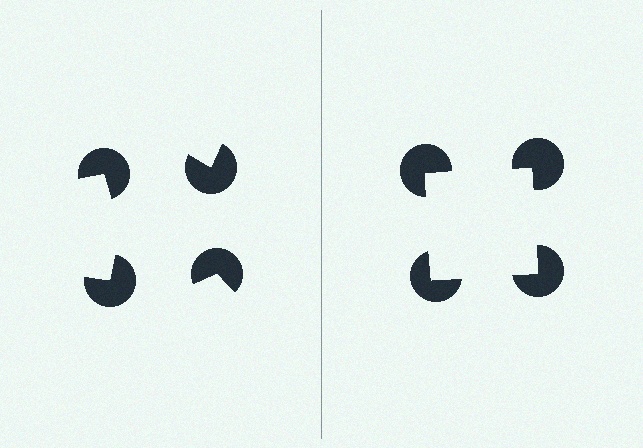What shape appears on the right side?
An illusory square.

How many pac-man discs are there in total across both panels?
8 — 4 on each side.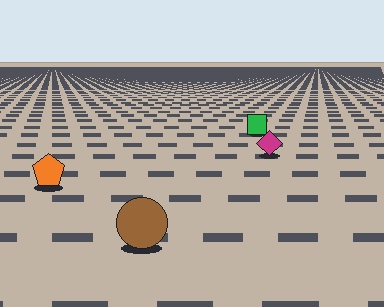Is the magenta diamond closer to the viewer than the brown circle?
No. The brown circle is closer — you can tell from the texture gradient: the ground texture is coarser near it.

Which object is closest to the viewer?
The brown circle is closest. The texture marks near it are larger and more spread out.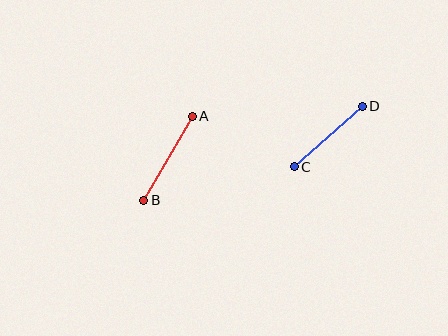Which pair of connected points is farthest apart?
Points A and B are farthest apart.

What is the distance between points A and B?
The distance is approximately 97 pixels.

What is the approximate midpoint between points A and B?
The midpoint is at approximately (168, 158) pixels.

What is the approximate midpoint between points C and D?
The midpoint is at approximately (328, 137) pixels.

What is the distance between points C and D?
The distance is approximately 91 pixels.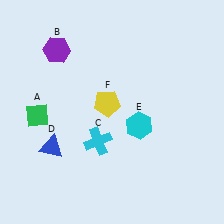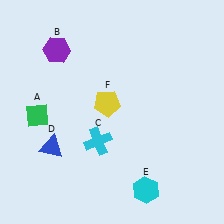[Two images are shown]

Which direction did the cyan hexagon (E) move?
The cyan hexagon (E) moved down.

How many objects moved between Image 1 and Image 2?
1 object moved between the two images.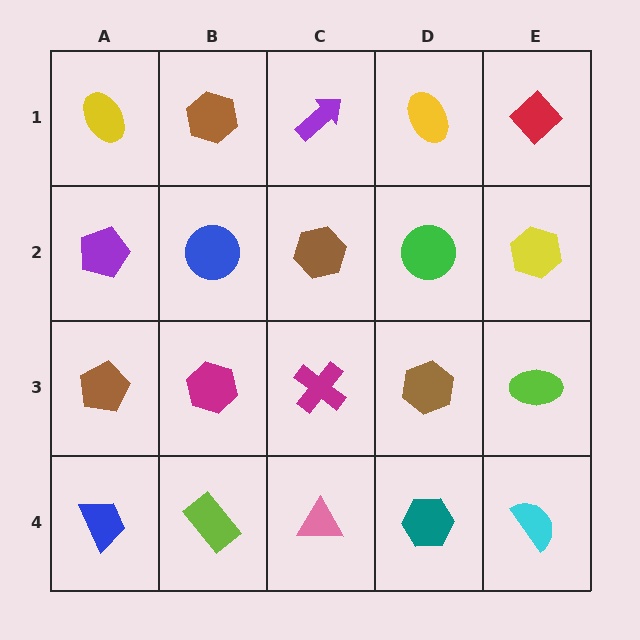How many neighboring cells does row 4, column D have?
3.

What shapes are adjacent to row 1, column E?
A yellow hexagon (row 2, column E), a yellow ellipse (row 1, column D).